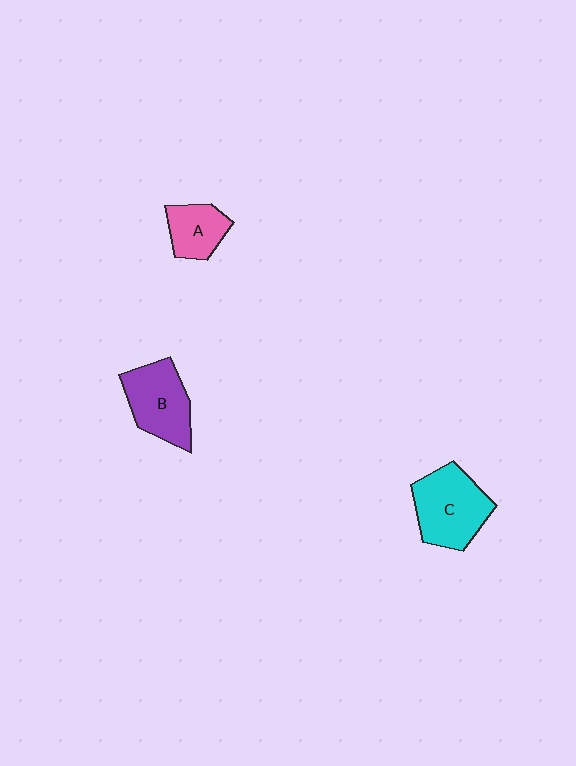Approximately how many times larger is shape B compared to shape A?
Approximately 1.5 times.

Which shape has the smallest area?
Shape A (pink).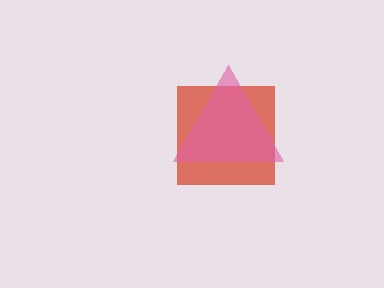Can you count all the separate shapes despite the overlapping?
Yes, there are 2 separate shapes.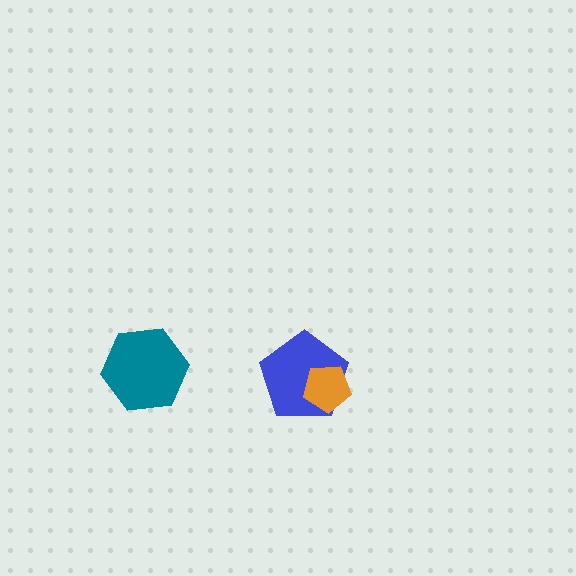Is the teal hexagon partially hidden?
No, no other shape covers it.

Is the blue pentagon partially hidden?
Yes, it is partially covered by another shape.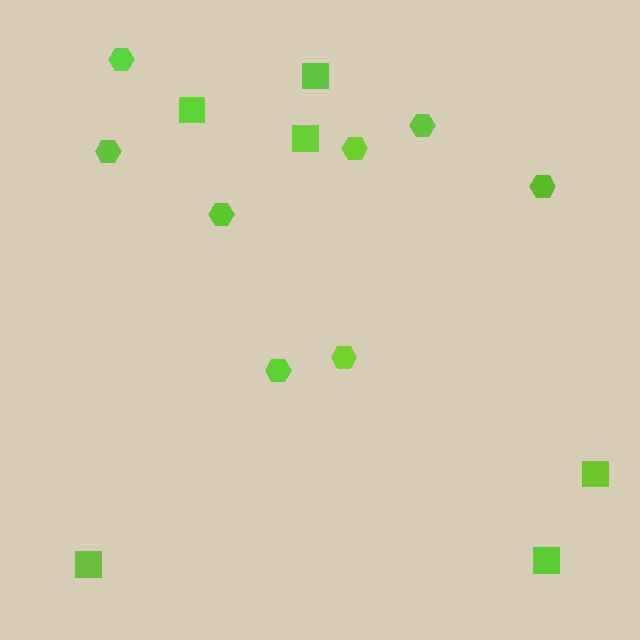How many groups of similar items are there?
There are 2 groups: one group of squares (6) and one group of hexagons (8).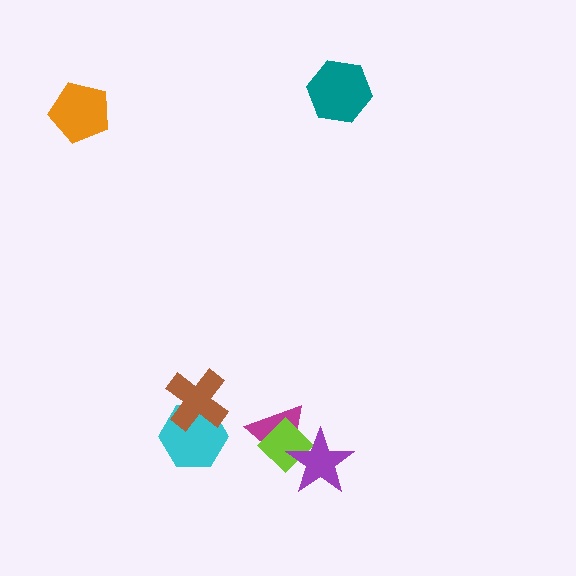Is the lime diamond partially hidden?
Yes, it is partially covered by another shape.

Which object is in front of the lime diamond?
The purple star is in front of the lime diamond.